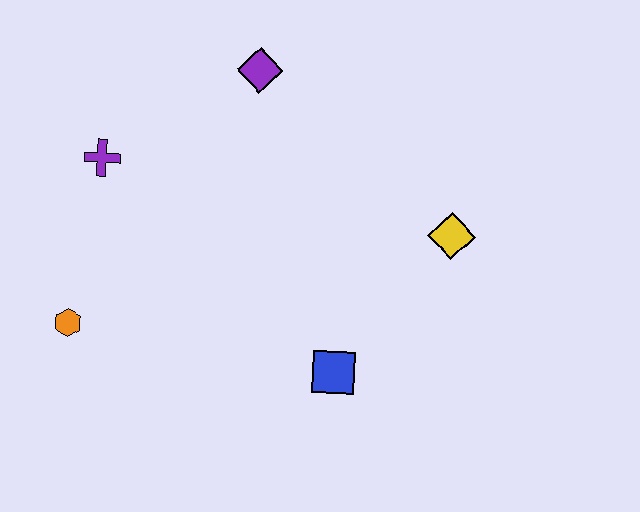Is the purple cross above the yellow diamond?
Yes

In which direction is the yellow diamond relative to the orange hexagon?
The yellow diamond is to the right of the orange hexagon.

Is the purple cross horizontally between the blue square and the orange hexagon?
Yes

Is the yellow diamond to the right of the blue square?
Yes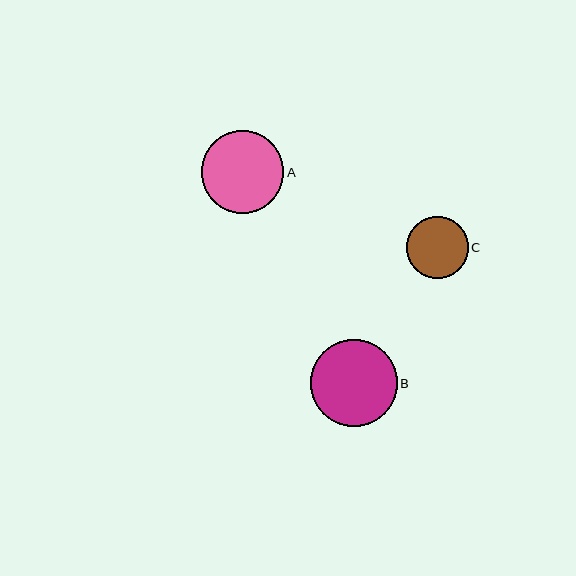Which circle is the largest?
Circle B is the largest with a size of approximately 87 pixels.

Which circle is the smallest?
Circle C is the smallest with a size of approximately 62 pixels.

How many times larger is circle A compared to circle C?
Circle A is approximately 1.3 times the size of circle C.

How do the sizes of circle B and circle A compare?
Circle B and circle A are approximately the same size.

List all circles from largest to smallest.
From largest to smallest: B, A, C.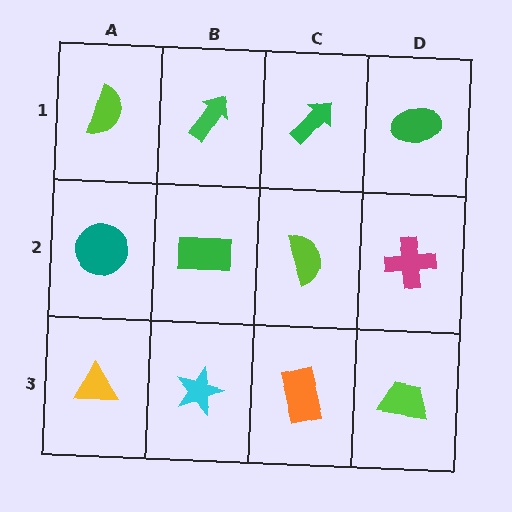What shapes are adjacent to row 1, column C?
A lime semicircle (row 2, column C), a green arrow (row 1, column B), a green ellipse (row 1, column D).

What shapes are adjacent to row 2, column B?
A green arrow (row 1, column B), a cyan star (row 3, column B), a teal circle (row 2, column A), a lime semicircle (row 2, column C).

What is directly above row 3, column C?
A lime semicircle.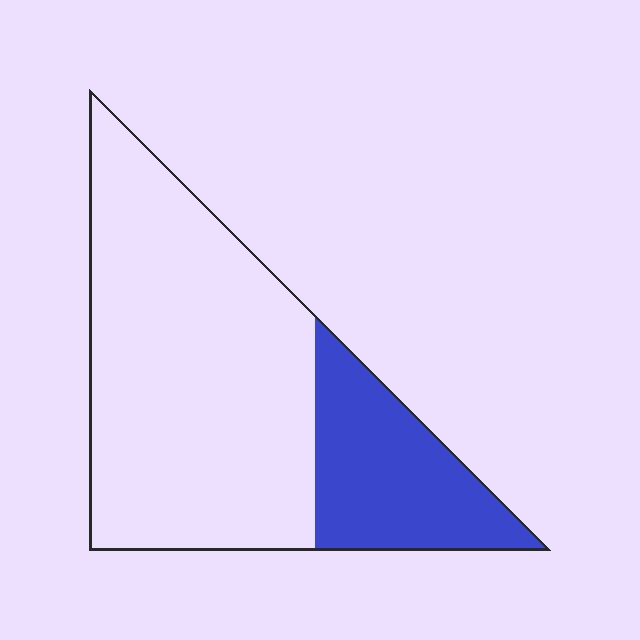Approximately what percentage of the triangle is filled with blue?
Approximately 25%.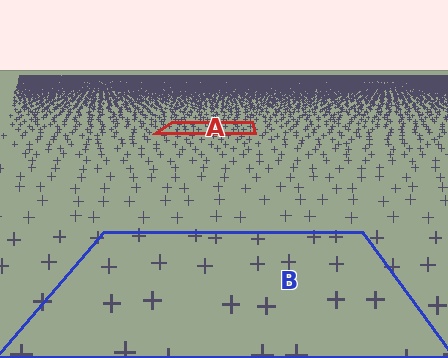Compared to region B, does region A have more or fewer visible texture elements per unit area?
Region A has more texture elements per unit area — they are packed more densely because it is farther away.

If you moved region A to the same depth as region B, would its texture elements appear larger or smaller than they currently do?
They would appear larger. At a closer depth, the same texture elements are projected at a bigger on-screen size.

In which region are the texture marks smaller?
The texture marks are smaller in region A, because it is farther away.